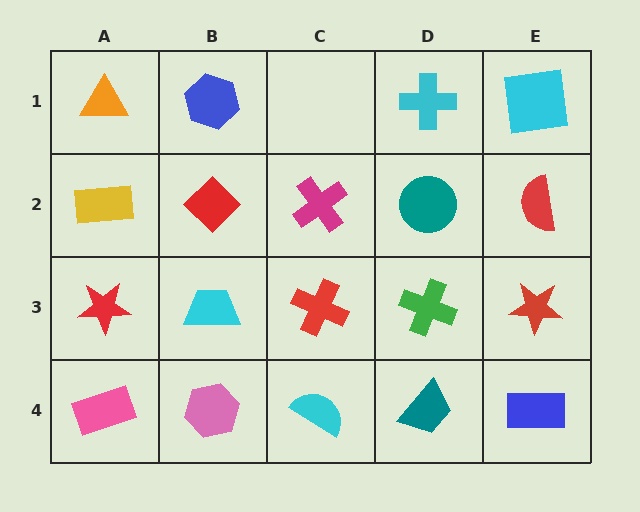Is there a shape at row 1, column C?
No, that cell is empty.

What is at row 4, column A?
A pink rectangle.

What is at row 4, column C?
A cyan semicircle.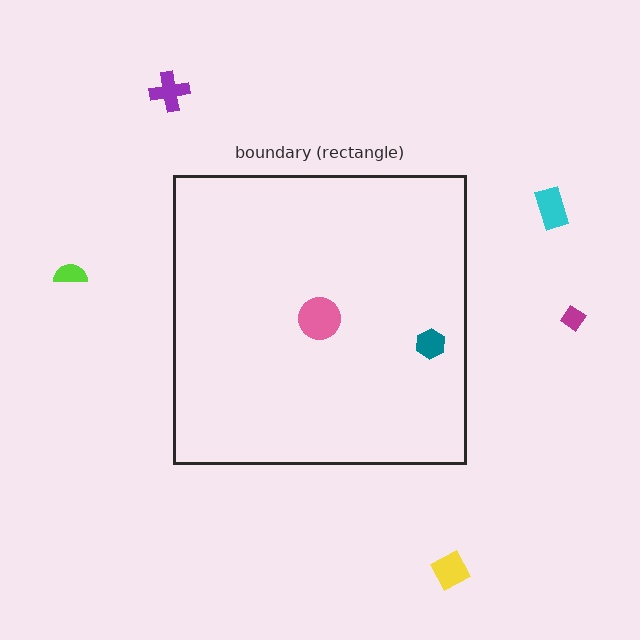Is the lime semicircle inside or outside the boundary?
Outside.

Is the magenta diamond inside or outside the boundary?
Outside.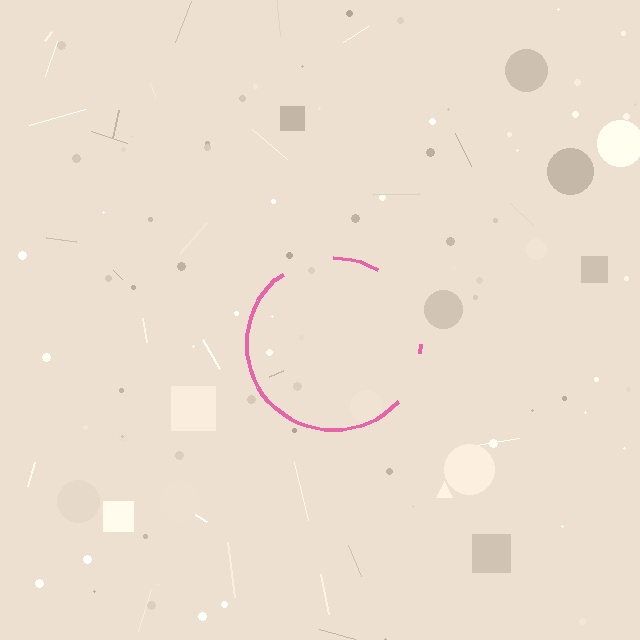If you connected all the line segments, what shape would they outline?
They would outline a circle.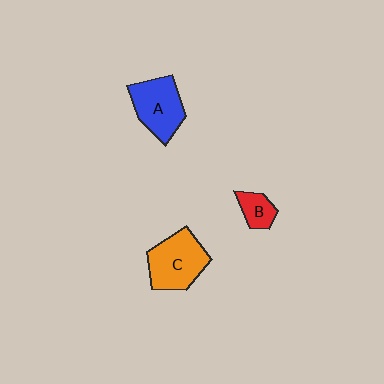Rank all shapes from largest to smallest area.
From largest to smallest: C (orange), A (blue), B (red).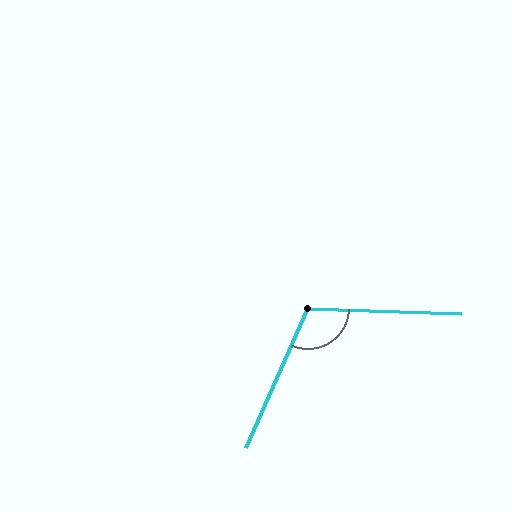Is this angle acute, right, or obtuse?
It is obtuse.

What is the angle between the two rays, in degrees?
Approximately 112 degrees.